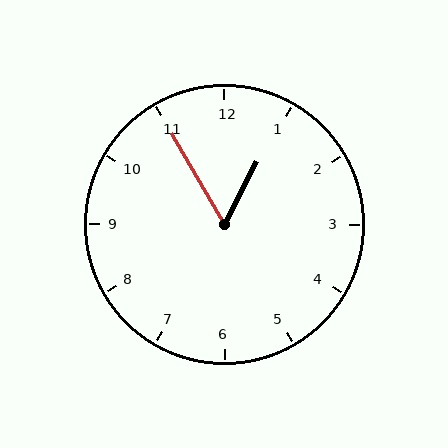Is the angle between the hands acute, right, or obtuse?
It is acute.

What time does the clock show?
12:55.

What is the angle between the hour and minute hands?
Approximately 58 degrees.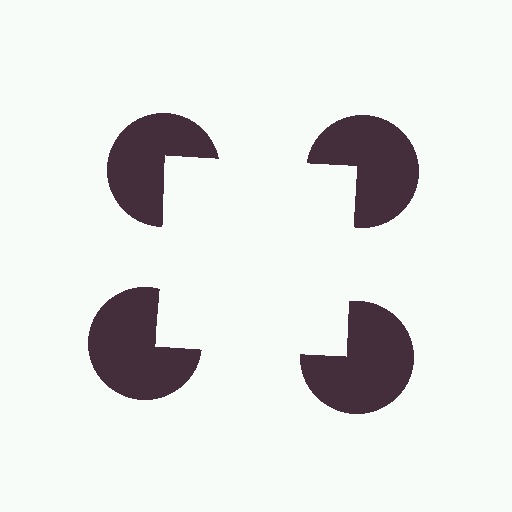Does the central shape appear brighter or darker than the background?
It typically appears slightly brighter than the background, even though no actual brightness change is drawn.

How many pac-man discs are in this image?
There are 4 — one at each vertex of the illusory square.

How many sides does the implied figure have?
4 sides.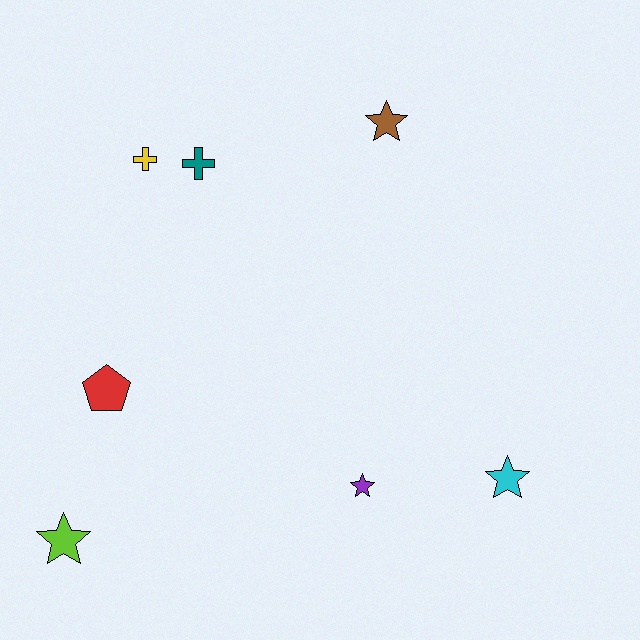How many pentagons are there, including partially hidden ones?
There is 1 pentagon.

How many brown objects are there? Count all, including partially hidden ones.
There is 1 brown object.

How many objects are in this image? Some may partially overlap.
There are 7 objects.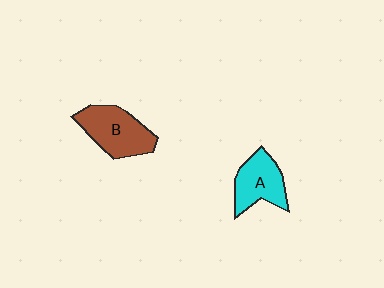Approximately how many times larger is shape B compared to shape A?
Approximately 1.2 times.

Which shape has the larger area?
Shape B (brown).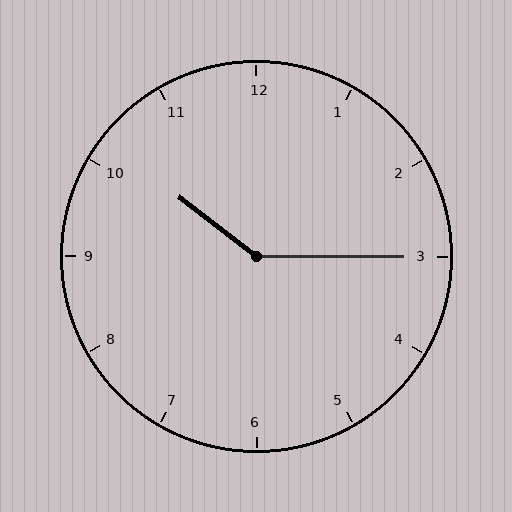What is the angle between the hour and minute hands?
Approximately 142 degrees.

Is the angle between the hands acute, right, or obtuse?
It is obtuse.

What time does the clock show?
10:15.